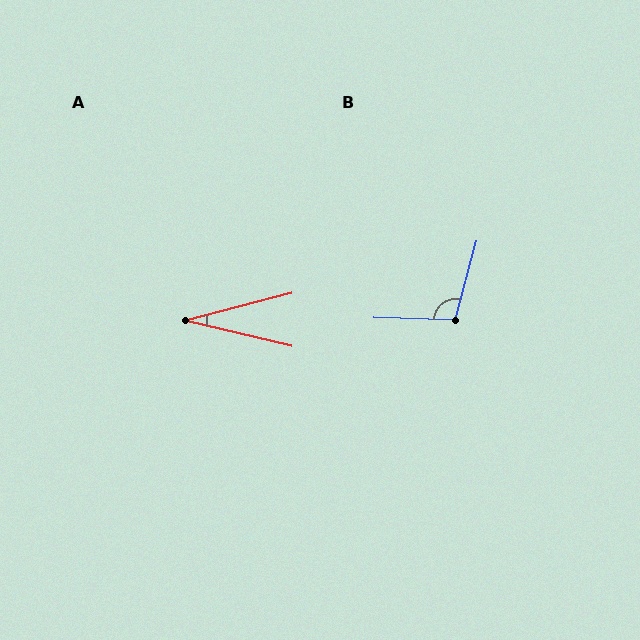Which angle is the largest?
B, at approximately 103 degrees.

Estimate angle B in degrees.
Approximately 103 degrees.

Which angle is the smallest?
A, at approximately 28 degrees.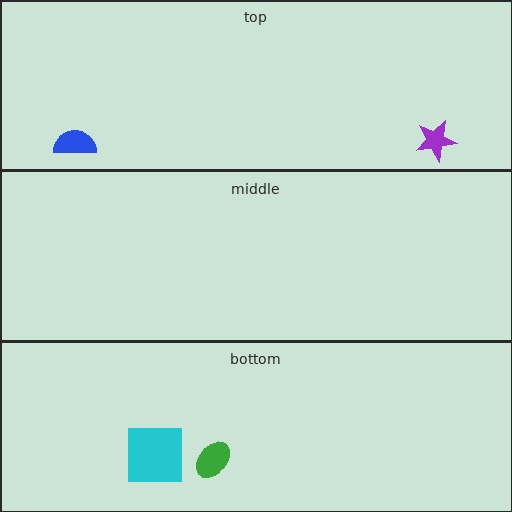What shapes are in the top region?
The purple star, the blue semicircle.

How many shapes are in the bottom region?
2.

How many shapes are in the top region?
2.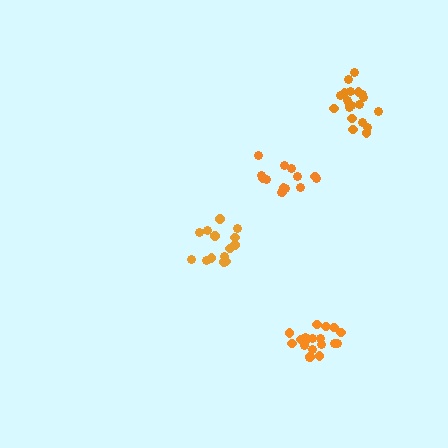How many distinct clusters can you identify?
There are 4 distinct clusters.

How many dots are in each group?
Group 1: 14 dots, Group 2: 19 dots, Group 3: 20 dots, Group 4: 14 dots (67 total).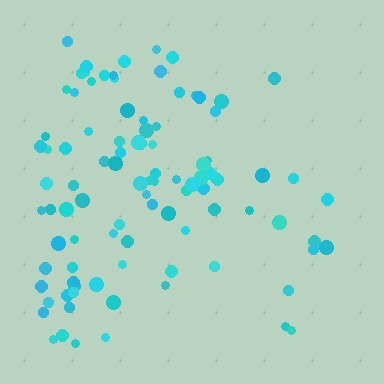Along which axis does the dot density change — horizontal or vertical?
Horizontal.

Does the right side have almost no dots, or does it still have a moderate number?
Still a moderate number, just noticeably fewer than the left.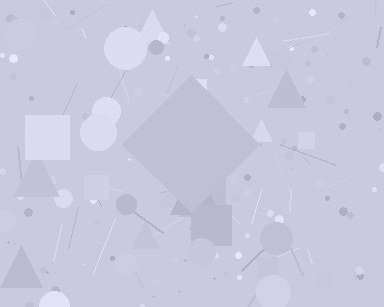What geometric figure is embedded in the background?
A diamond is embedded in the background.